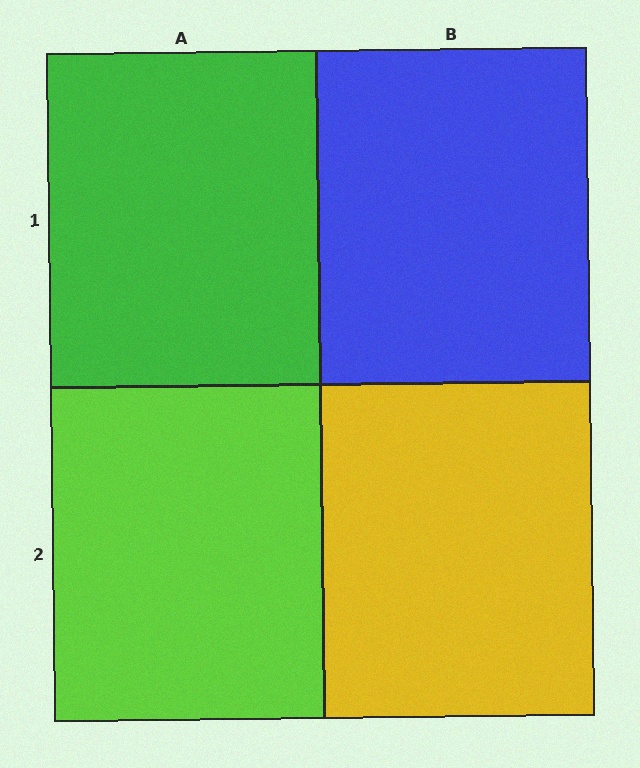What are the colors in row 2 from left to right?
Lime, yellow.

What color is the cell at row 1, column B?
Blue.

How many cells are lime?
1 cell is lime.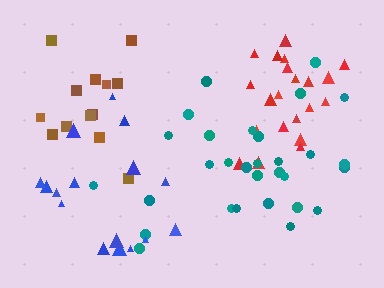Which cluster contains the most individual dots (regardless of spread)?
Teal (30).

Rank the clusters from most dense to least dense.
red, brown, teal, blue.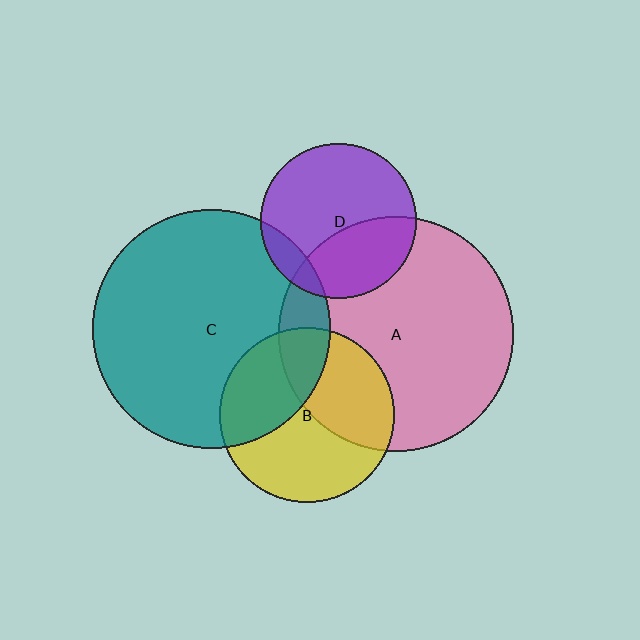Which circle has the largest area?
Circle C (teal).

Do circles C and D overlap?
Yes.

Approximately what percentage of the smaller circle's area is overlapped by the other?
Approximately 10%.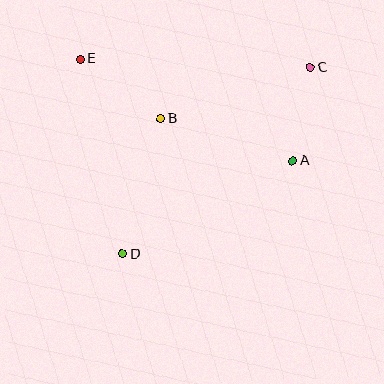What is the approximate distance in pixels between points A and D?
The distance between A and D is approximately 194 pixels.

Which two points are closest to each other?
Points A and C are closest to each other.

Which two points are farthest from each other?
Points C and D are farthest from each other.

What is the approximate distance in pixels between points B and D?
The distance between B and D is approximately 141 pixels.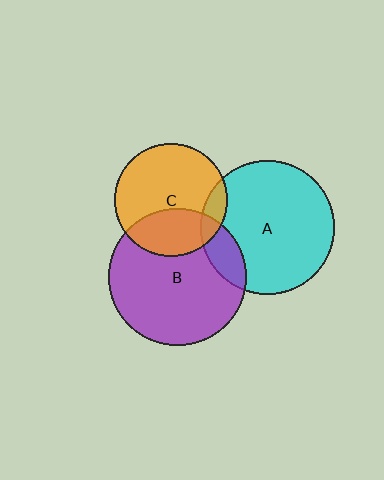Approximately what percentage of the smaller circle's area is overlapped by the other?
Approximately 35%.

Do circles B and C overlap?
Yes.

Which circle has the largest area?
Circle B (purple).